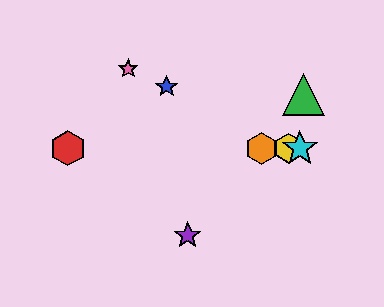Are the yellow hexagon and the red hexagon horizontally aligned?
Yes, both are at y≈148.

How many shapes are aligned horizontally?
4 shapes (the red hexagon, the yellow hexagon, the orange hexagon, the cyan star) are aligned horizontally.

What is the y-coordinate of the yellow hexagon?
The yellow hexagon is at y≈148.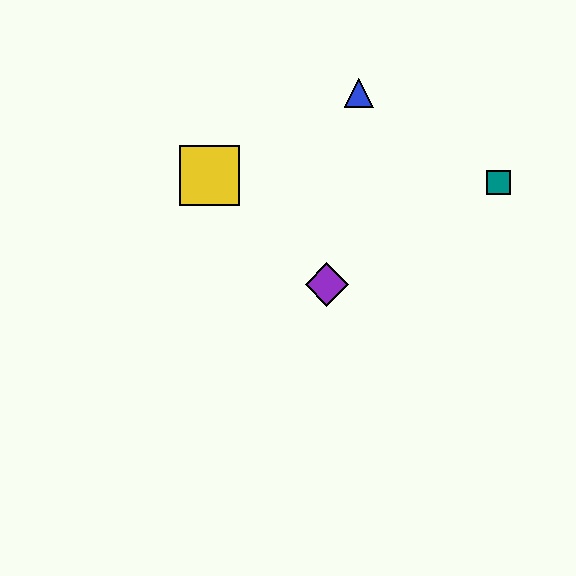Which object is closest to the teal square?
The blue triangle is closest to the teal square.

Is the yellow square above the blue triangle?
No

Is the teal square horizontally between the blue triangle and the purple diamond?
No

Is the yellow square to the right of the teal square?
No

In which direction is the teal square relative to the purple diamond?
The teal square is to the right of the purple diamond.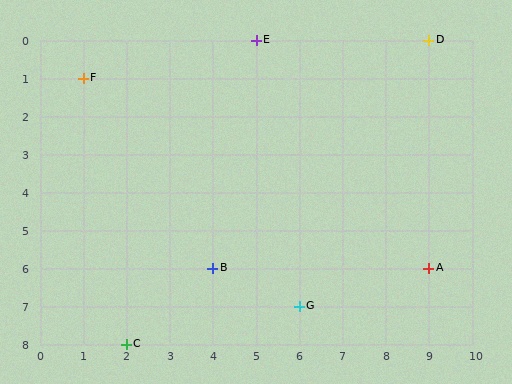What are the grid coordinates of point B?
Point B is at grid coordinates (4, 6).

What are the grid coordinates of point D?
Point D is at grid coordinates (9, 0).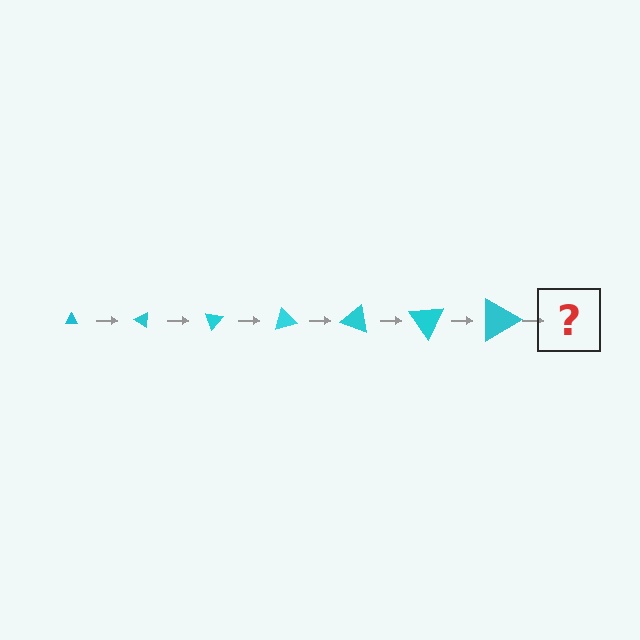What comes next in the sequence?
The next element should be a triangle, larger than the previous one and rotated 245 degrees from the start.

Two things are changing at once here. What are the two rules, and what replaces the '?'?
The two rules are that the triangle grows larger each step and it rotates 35 degrees each step. The '?' should be a triangle, larger than the previous one and rotated 245 degrees from the start.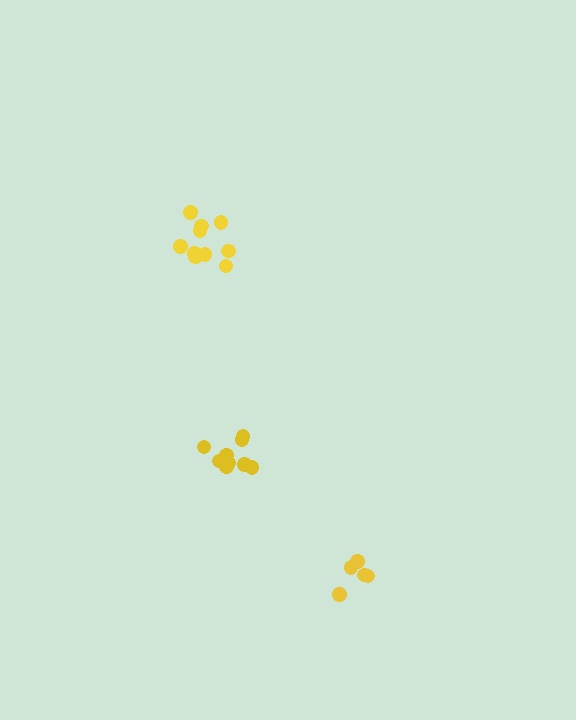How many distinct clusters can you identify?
There are 3 distinct clusters.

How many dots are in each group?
Group 1: 10 dots, Group 2: 9 dots, Group 3: 5 dots (24 total).